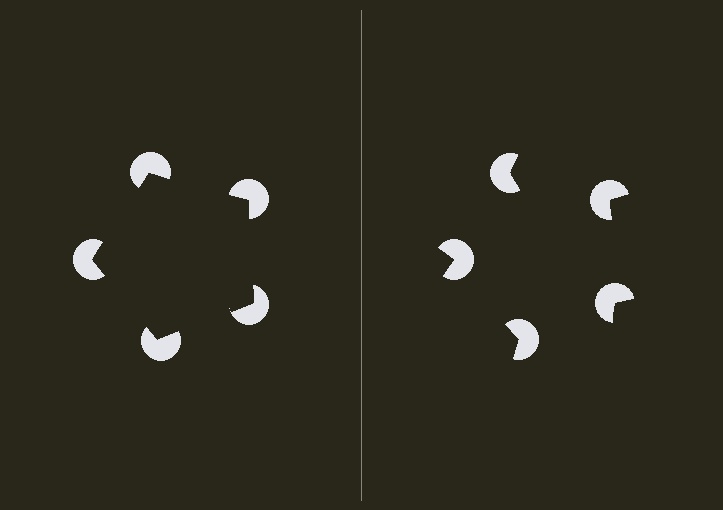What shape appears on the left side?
An illusory pentagon.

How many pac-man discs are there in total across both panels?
10 — 5 on each side.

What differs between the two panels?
The pac-man discs are positioned identically on both sides; only the wedge orientations differ. On the left they align to a pentagon; on the right they are misaligned.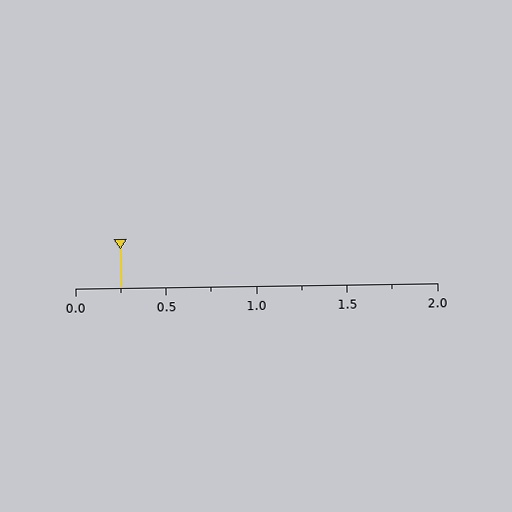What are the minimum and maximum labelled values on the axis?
The axis runs from 0.0 to 2.0.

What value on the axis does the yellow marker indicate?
The marker indicates approximately 0.25.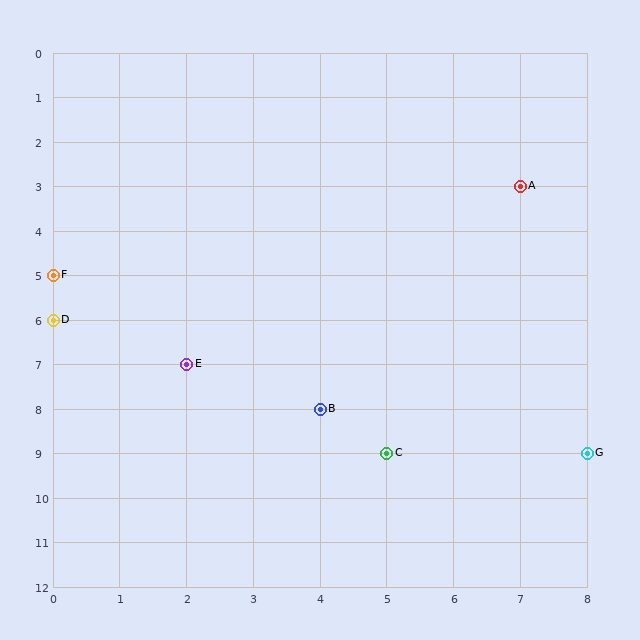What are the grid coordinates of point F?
Point F is at grid coordinates (0, 5).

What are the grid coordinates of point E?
Point E is at grid coordinates (2, 7).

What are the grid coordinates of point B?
Point B is at grid coordinates (4, 8).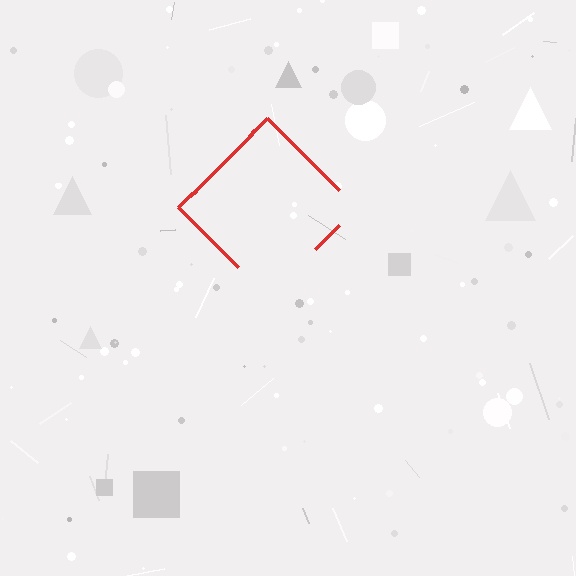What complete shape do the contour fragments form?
The contour fragments form a diamond.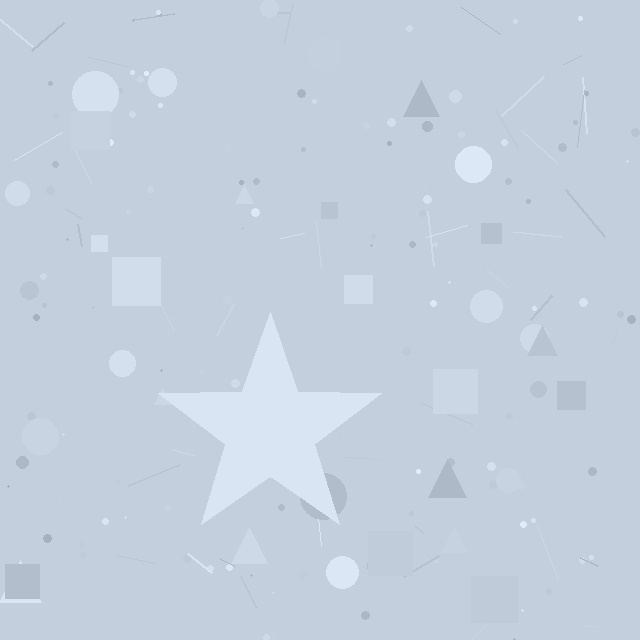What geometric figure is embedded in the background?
A star is embedded in the background.